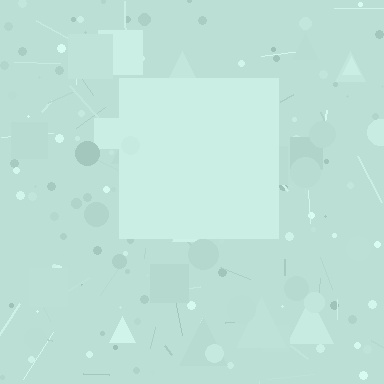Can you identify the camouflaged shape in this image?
The camouflaged shape is a square.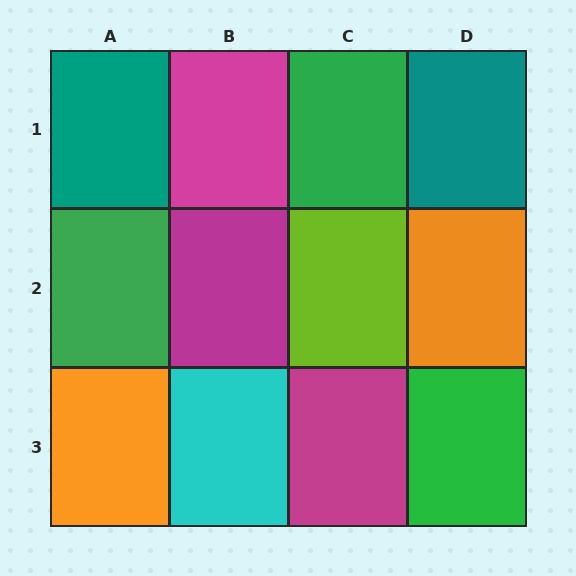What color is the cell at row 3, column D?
Green.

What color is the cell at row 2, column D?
Orange.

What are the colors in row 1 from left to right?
Teal, magenta, green, teal.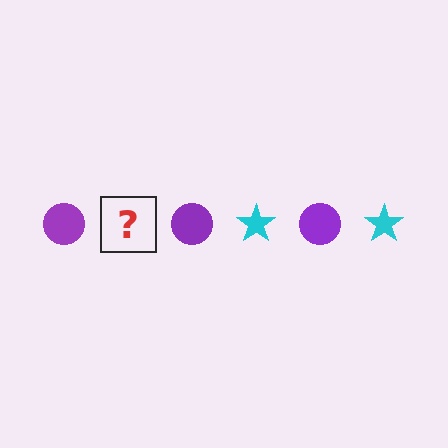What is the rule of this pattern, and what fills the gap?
The rule is that the pattern alternates between purple circle and cyan star. The gap should be filled with a cyan star.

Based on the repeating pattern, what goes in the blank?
The blank should be a cyan star.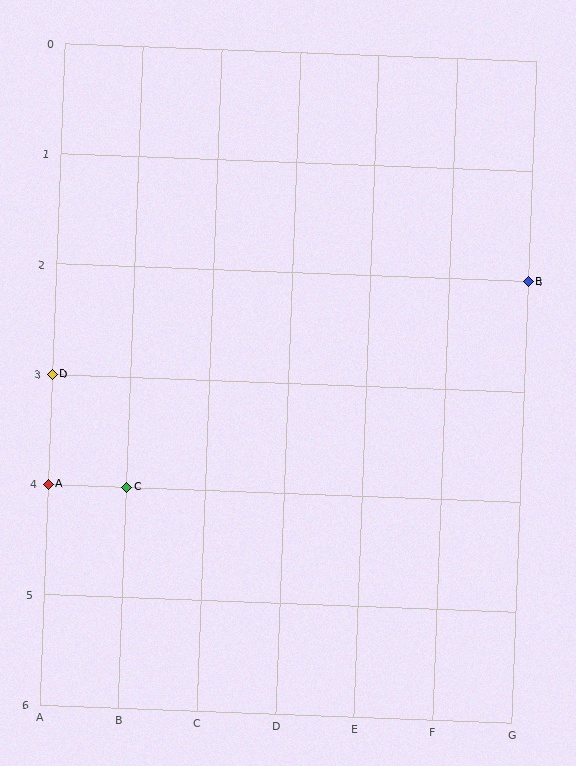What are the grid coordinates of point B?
Point B is at grid coordinates (G, 2).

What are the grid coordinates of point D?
Point D is at grid coordinates (A, 3).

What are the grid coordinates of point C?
Point C is at grid coordinates (B, 4).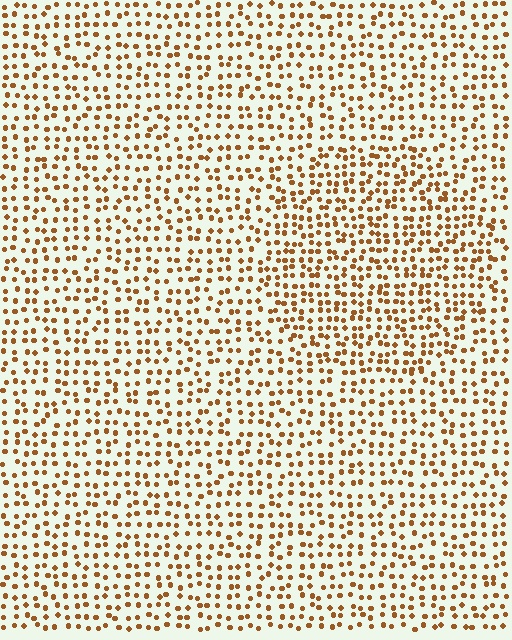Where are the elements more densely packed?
The elements are more densely packed inside the circle boundary.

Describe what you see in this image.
The image contains small brown elements arranged at two different densities. A circle-shaped region is visible where the elements are more densely packed than the surrounding area.